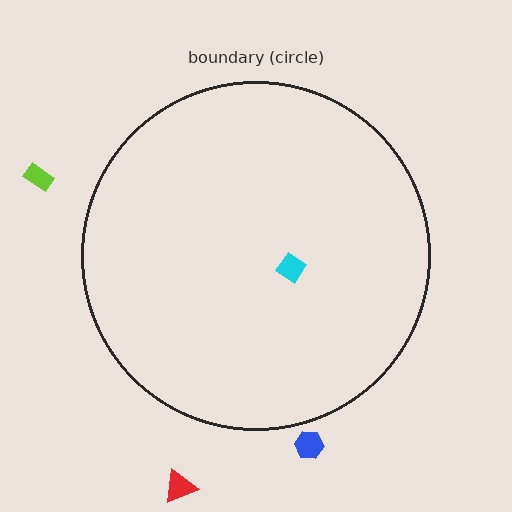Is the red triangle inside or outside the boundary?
Outside.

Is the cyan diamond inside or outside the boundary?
Inside.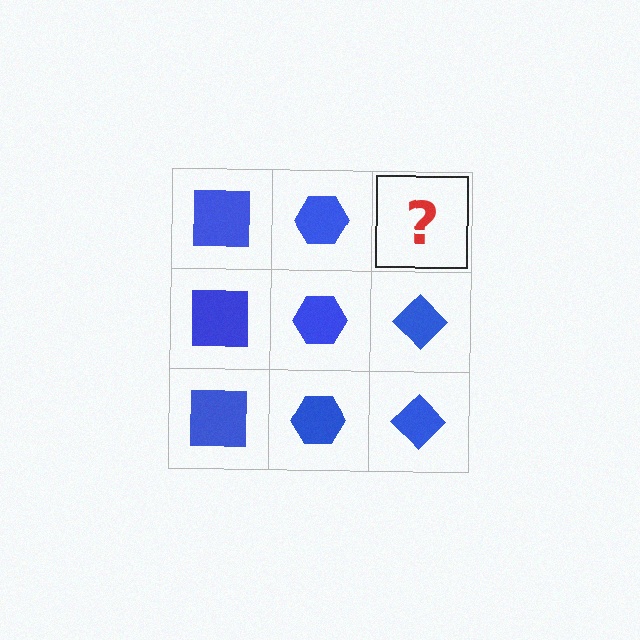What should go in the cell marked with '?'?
The missing cell should contain a blue diamond.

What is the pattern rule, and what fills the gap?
The rule is that each column has a consistent shape. The gap should be filled with a blue diamond.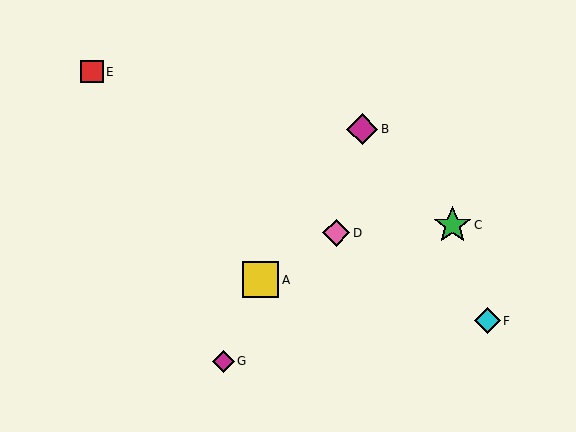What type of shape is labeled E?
Shape E is a red square.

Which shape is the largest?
The green star (labeled C) is the largest.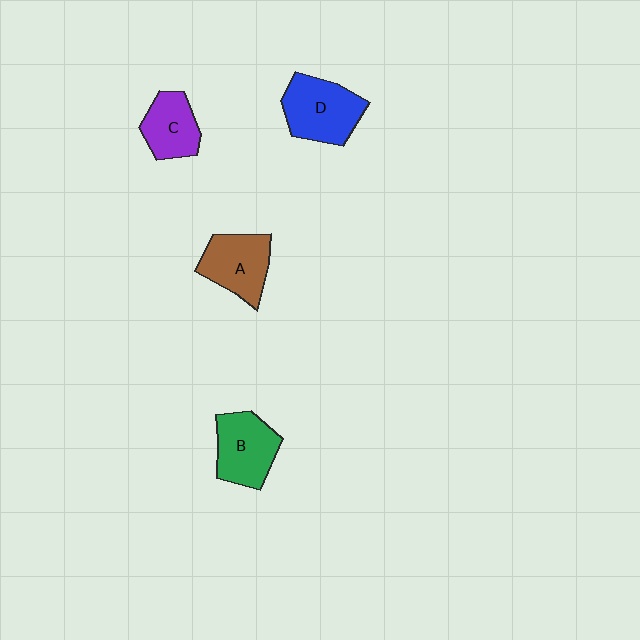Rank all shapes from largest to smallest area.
From largest to smallest: D (blue), B (green), A (brown), C (purple).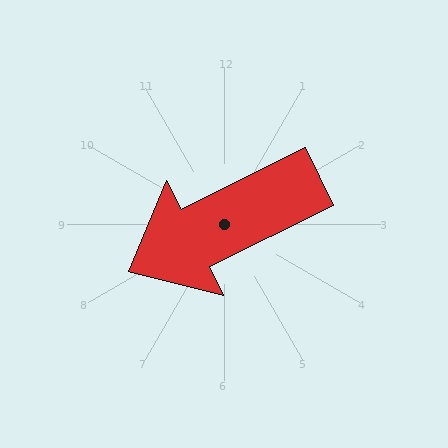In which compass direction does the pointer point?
Southwest.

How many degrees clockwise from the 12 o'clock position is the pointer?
Approximately 243 degrees.